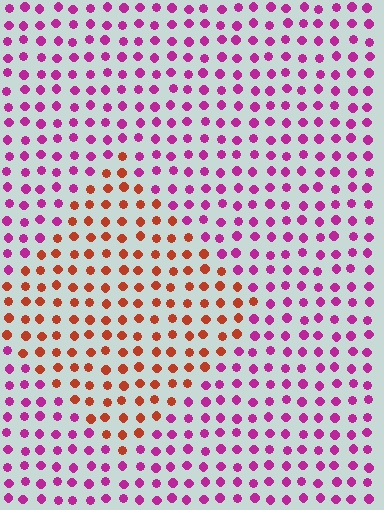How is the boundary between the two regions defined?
The boundary is defined purely by a slight shift in hue (about 56 degrees). Spacing, size, and orientation are identical on both sides.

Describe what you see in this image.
The image is filled with small magenta elements in a uniform arrangement. A diamond-shaped region is visible where the elements are tinted to a slightly different hue, forming a subtle color boundary.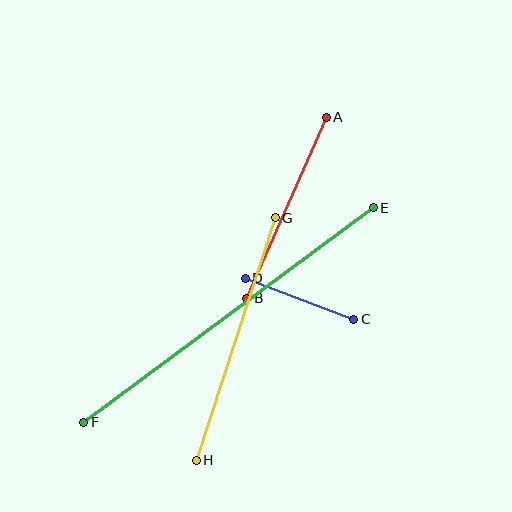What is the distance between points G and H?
The distance is approximately 256 pixels.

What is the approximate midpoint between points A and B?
The midpoint is at approximately (287, 208) pixels.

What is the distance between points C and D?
The distance is approximately 116 pixels.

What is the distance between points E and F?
The distance is approximately 360 pixels.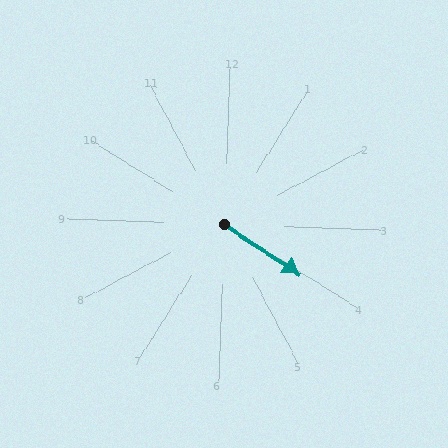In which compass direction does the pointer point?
Southeast.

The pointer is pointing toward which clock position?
Roughly 4 o'clock.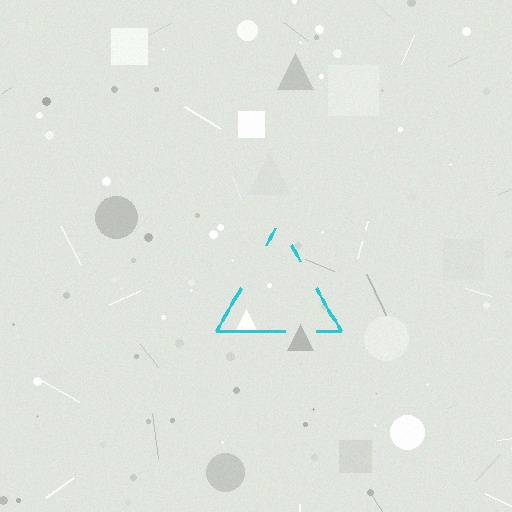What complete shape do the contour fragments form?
The contour fragments form a triangle.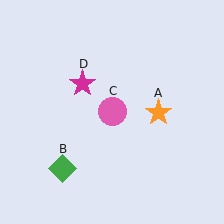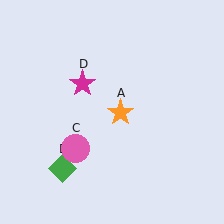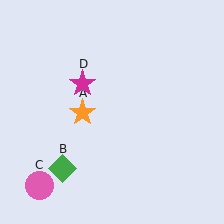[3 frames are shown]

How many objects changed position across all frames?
2 objects changed position: orange star (object A), pink circle (object C).